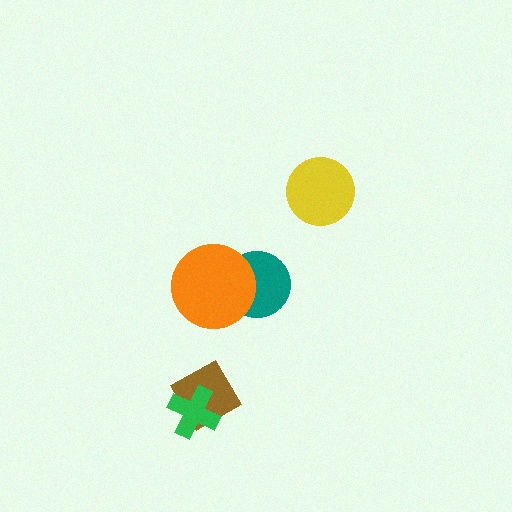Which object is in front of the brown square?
The green cross is in front of the brown square.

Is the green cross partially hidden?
No, no other shape covers it.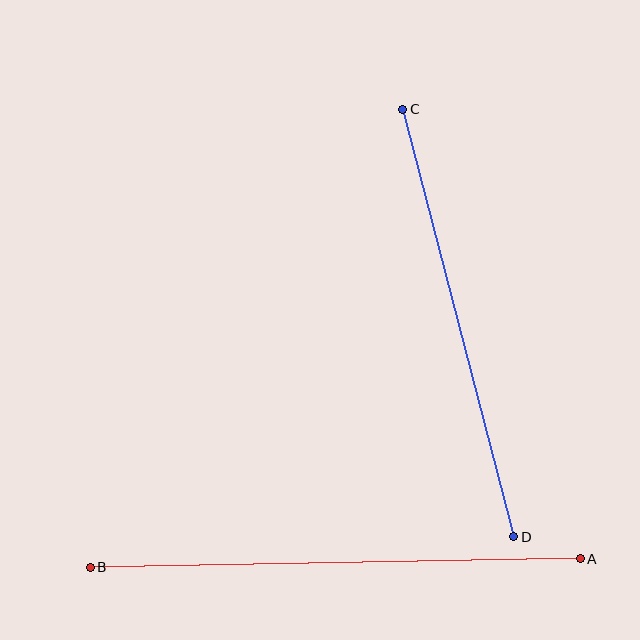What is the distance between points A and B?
The distance is approximately 490 pixels.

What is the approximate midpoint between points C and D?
The midpoint is at approximately (458, 323) pixels.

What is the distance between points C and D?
The distance is approximately 442 pixels.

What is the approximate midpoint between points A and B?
The midpoint is at approximately (335, 563) pixels.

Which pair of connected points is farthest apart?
Points A and B are farthest apart.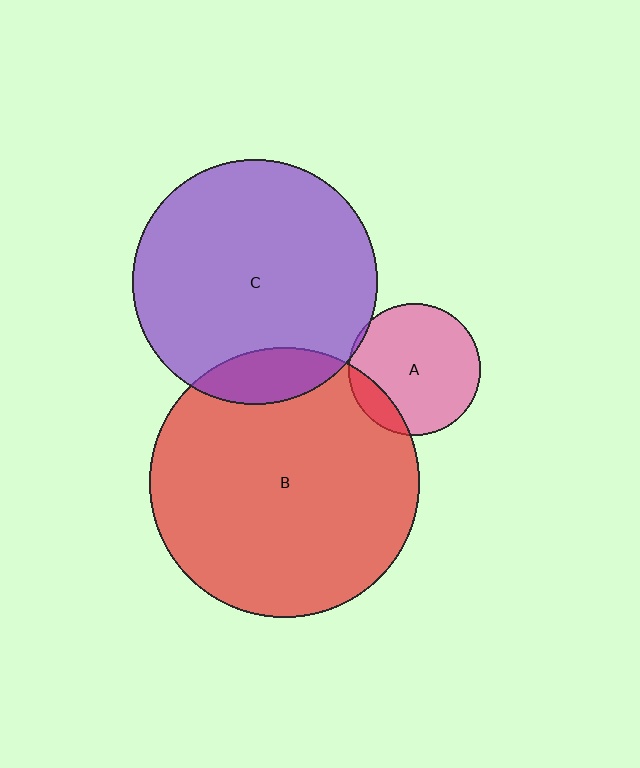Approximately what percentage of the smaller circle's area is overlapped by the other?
Approximately 15%.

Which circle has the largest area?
Circle B (red).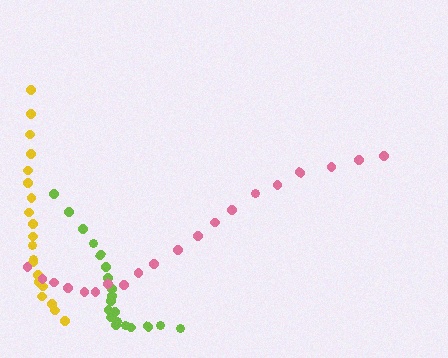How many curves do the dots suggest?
There are 3 distinct paths.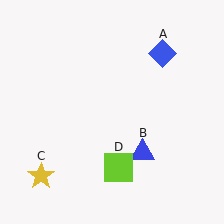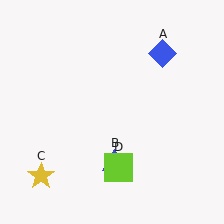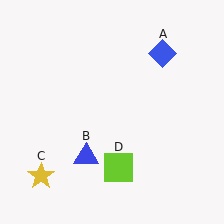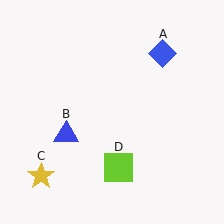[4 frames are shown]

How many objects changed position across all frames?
1 object changed position: blue triangle (object B).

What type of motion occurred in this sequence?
The blue triangle (object B) rotated clockwise around the center of the scene.